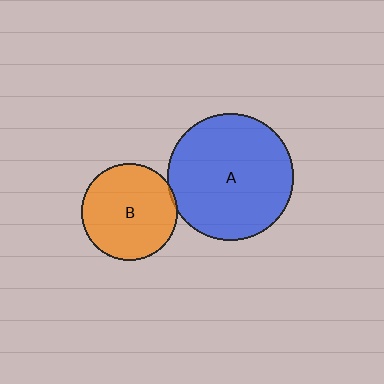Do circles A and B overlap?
Yes.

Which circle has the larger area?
Circle A (blue).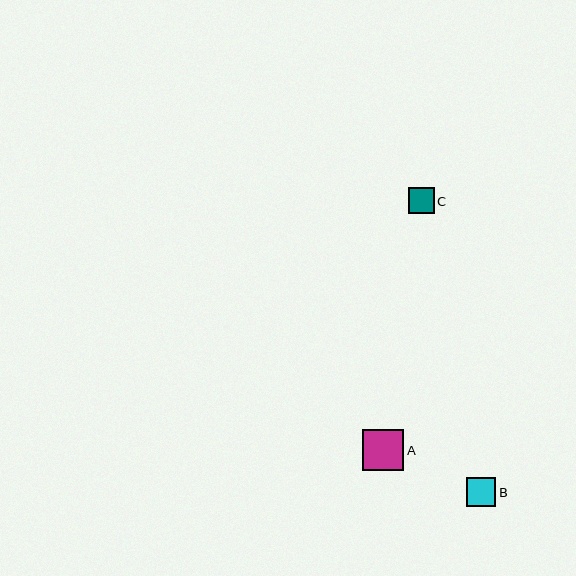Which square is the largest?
Square A is the largest with a size of approximately 41 pixels.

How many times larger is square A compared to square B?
Square A is approximately 1.4 times the size of square B.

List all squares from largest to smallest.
From largest to smallest: A, B, C.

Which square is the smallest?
Square C is the smallest with a size of approximately 26 pixels.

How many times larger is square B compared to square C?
Square B is approximately 1.1 times the size of square C.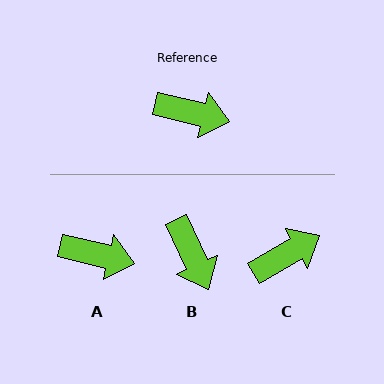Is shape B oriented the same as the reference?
No, it is off by about 51 degrees.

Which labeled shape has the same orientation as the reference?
A.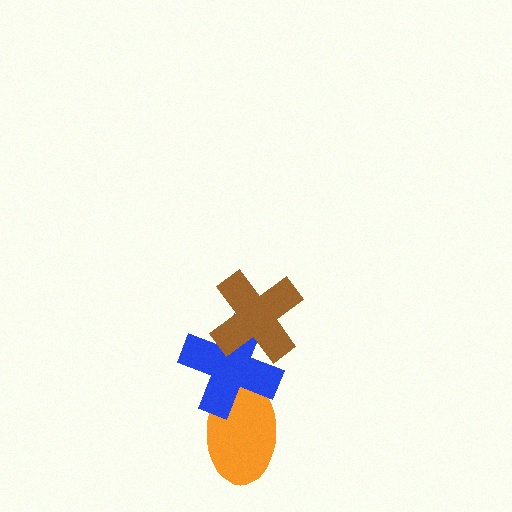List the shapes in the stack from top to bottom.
From top to bottom: the brown cross, the blue cross, the orange ellipse.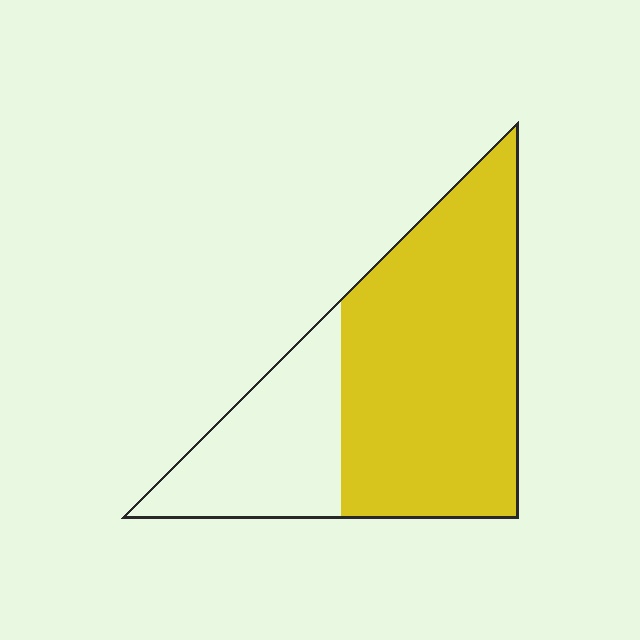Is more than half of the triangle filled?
Yes.